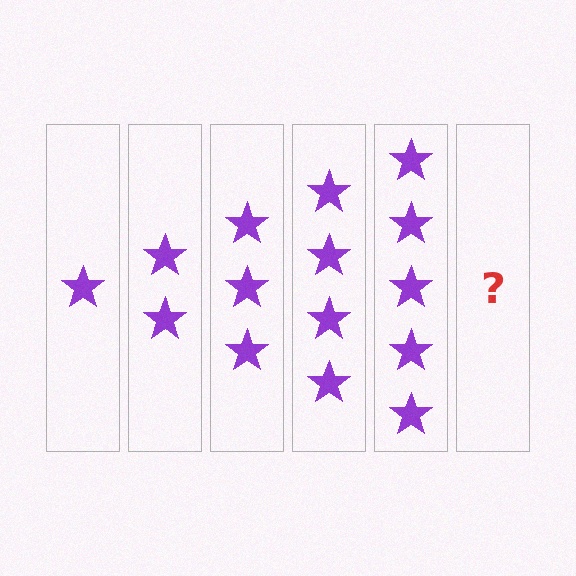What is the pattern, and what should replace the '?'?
The pattern is that each step adds one more star. The '?' should be 6 stars.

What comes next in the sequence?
The next element should be 6 stars.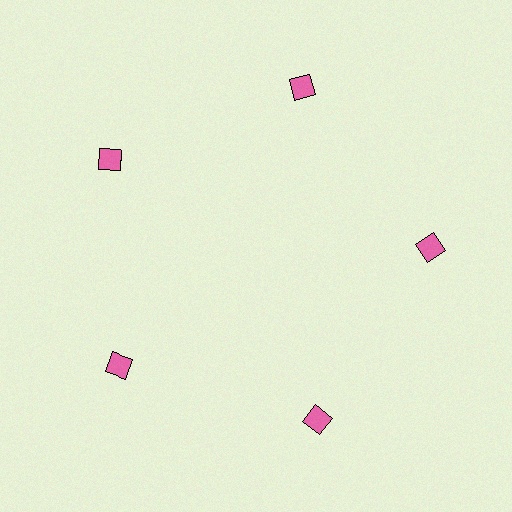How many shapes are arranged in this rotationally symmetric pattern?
There are 5 shapes, arranged in 5 groups of 1.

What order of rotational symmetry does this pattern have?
This pattern has 5-fold rotational symmetry.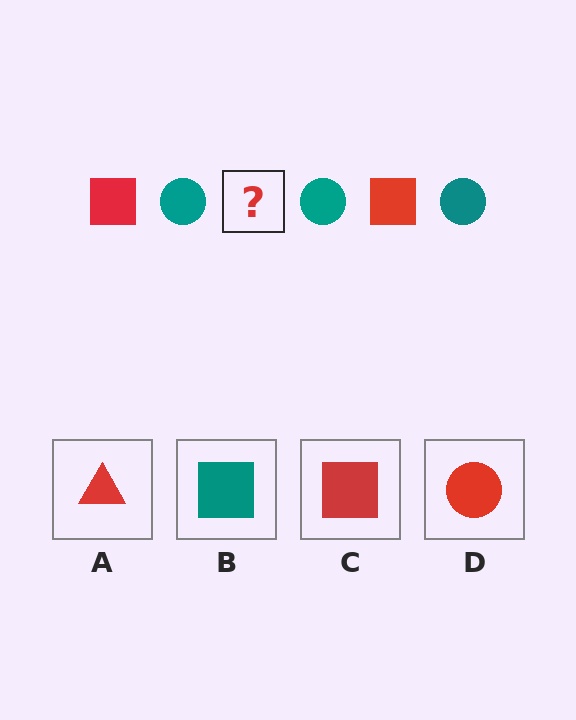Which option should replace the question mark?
Option C.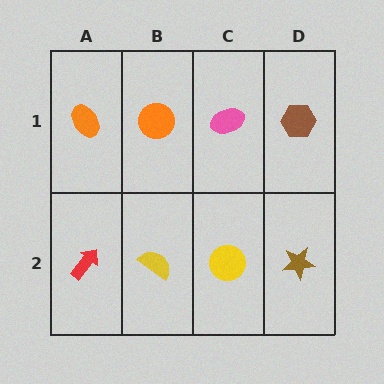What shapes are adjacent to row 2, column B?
An orange circle (row 1, column B), a red arrow (row 2, column A), a yellow circle (row 2, column C).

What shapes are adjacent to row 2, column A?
An orange ellipse (row 1, column A), a yellow semicircle (row 2, column B).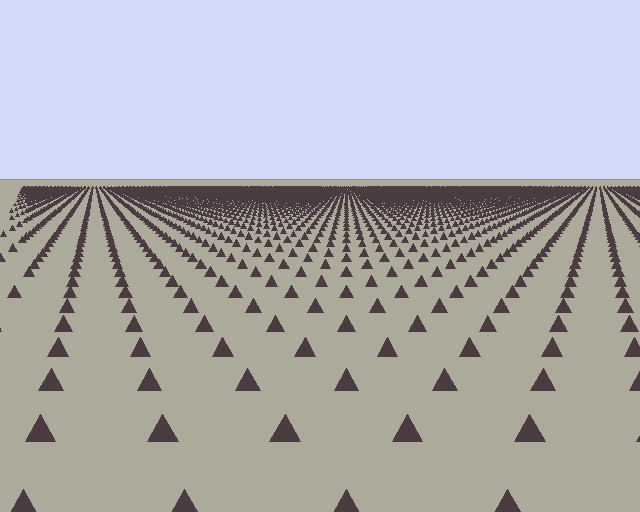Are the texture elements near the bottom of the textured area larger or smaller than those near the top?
Larger. Near the bottom, elements are closer to the viewer and appear at a bigger on-screen size.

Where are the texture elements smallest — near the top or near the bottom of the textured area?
Near the top.